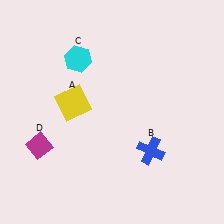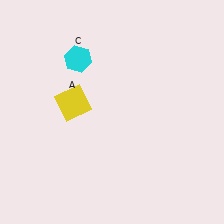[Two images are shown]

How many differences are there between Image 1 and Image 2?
There are 2 differences between the two images.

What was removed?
The blue cross (B), the magenta diamond (D) were removed in Image 2.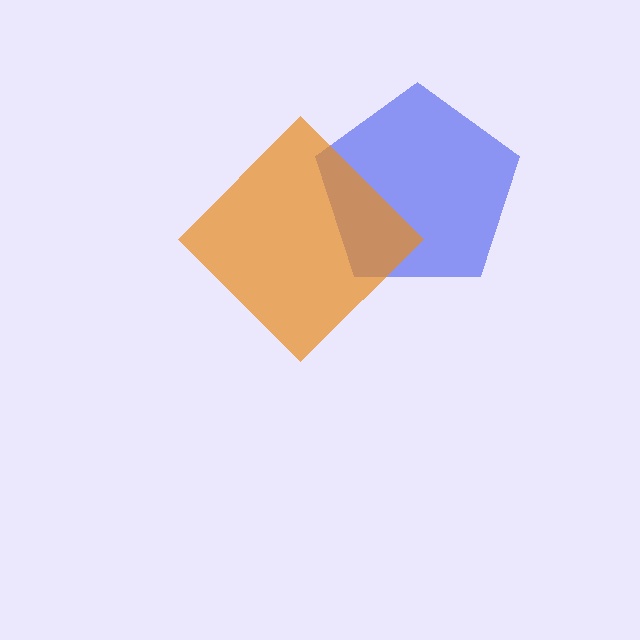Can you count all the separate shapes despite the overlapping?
Yes, there are 2 separate shapes.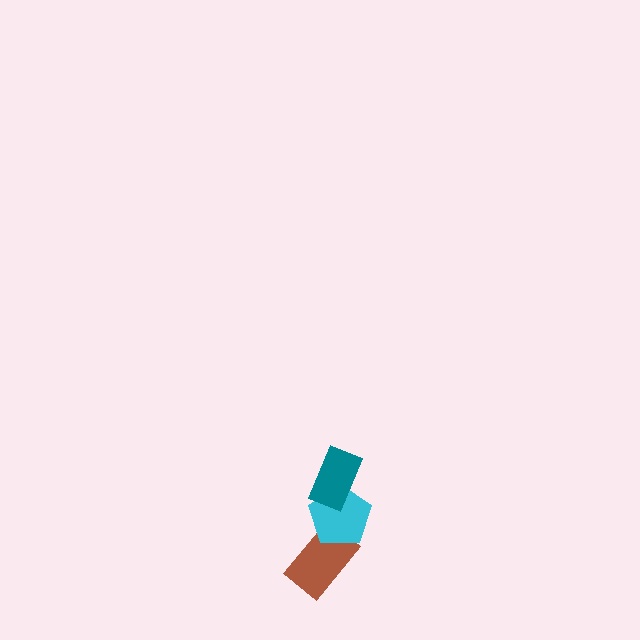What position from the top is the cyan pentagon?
The cyan pentagon is 2nd from the top.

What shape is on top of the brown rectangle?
The cyan pentagon is on top of the brown rectangle.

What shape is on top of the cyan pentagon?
The teal rectangle is on top of the cyan pentagon.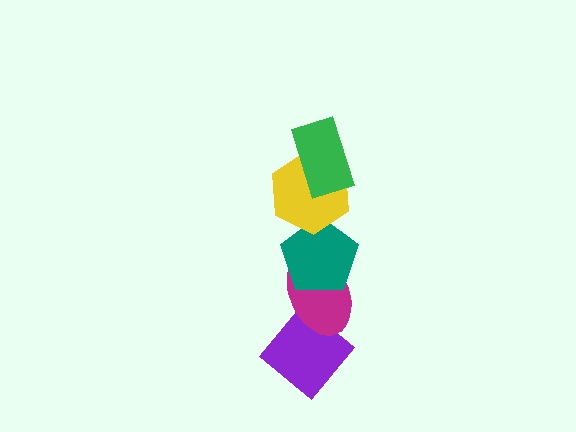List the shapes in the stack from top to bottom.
From top to bottom: the green rectangle, the yellow hexagon, the teal pentagon, the magenta ellipse, the purple diamond.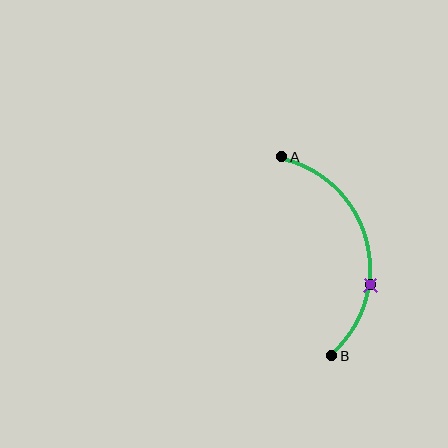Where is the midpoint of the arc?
The arc midpoint is the point on the curve farthest from the straight line joining A and B. It sits to the right of that line.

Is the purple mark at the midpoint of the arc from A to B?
No. The purple mark lies on the arc but is closer to endpoint B. The arc midpoint would be at the point on the curve equidistant along the arc from both A and B.